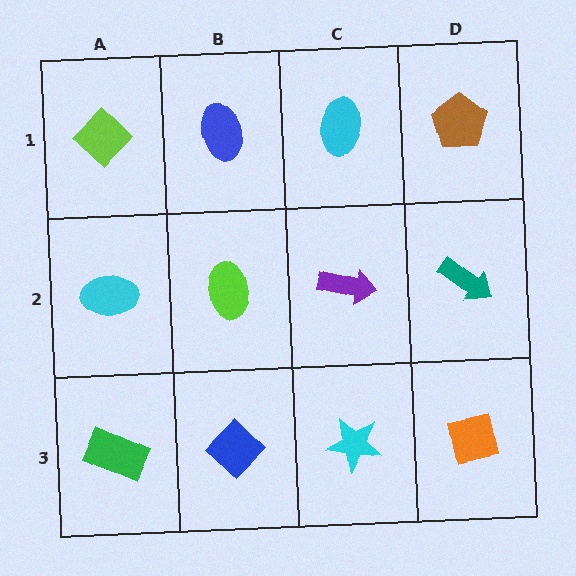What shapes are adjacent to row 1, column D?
A teal arrow (row 2, column D), a cyan ellipse (row 1, column C).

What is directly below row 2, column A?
A green rectangle.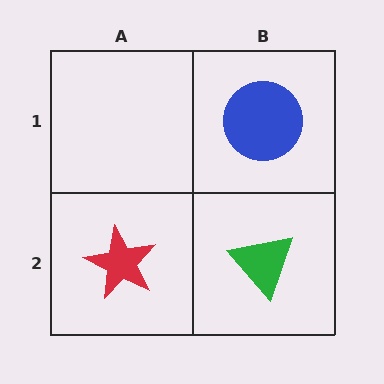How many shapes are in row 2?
2 shapes.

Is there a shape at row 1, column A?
No, that cell is empty.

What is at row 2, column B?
A green triangle.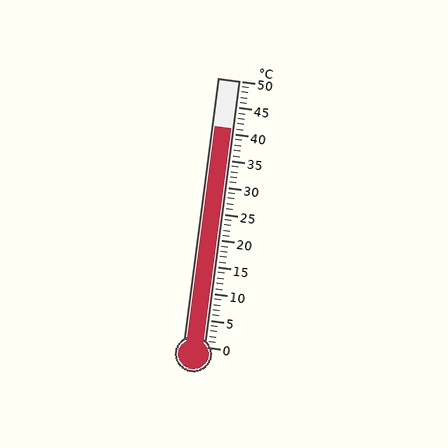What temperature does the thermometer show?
The thermometer shows approximately 41°C.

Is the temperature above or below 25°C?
The temperature is above 25°C.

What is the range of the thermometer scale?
The thermometer scale ranges from 0°C to 50°C.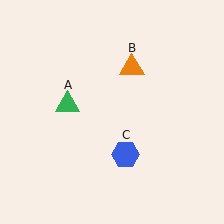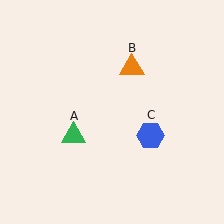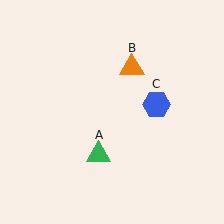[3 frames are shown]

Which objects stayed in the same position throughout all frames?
Orange triangle (object B) remained stationary.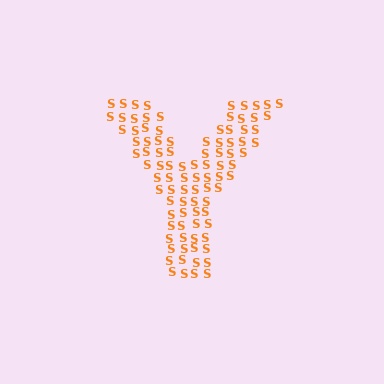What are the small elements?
The small elements are letter S's.